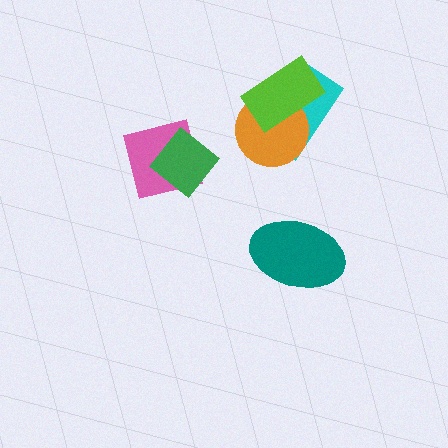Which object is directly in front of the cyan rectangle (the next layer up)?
The orange circle is directly in front of the cyan rectangle.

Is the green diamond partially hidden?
No, no other shape covers it.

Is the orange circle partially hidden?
Yes, it is partially covered by another shape.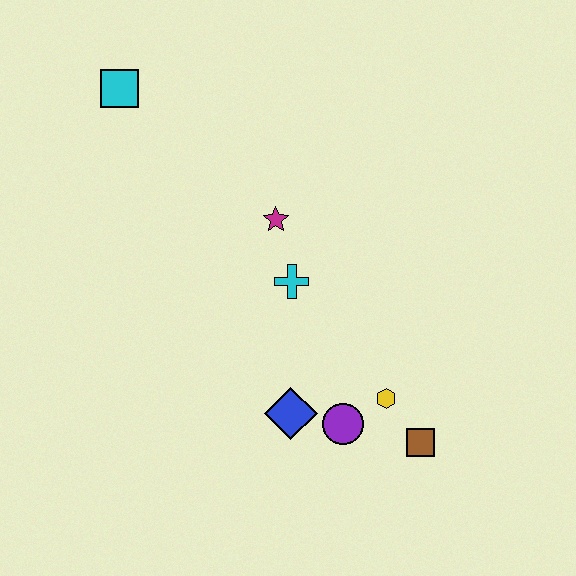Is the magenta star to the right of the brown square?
No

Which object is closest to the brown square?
The yellow hexagon is closest to the brown square.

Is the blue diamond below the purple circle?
No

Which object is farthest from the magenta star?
The brown square is farthest from the magenta star.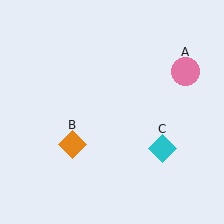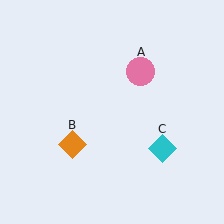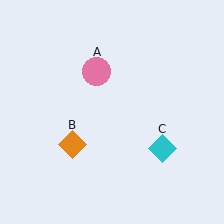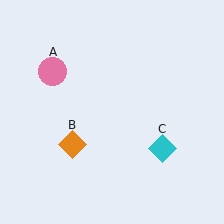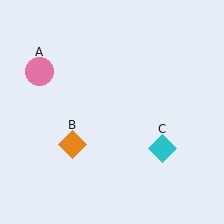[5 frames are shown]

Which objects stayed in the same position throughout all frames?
Orange diamond (object B) and cyan diamond (object C) remained stationary.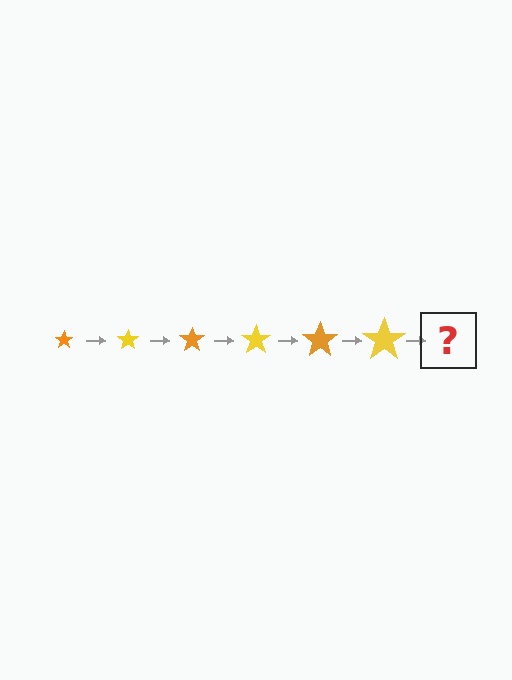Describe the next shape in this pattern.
It should be an orange star, larger than the previous one.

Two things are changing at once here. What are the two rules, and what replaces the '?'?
The two rules are that the star grows larger each step and the color cycles through orange and yellow. The '?' should be an orange star, larger than the previous one.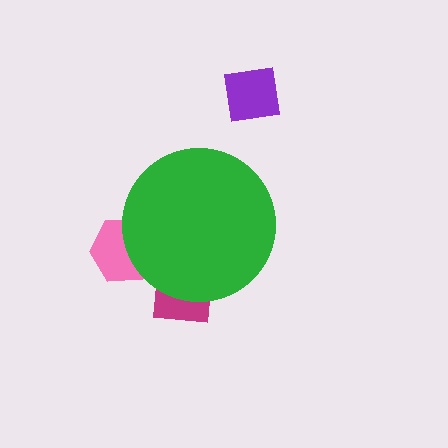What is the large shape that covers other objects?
A green circle.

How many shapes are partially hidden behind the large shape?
2 shapes are partially hidden.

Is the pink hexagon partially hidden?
Yes, the pink hexagon is partially hidden behind the green circle.